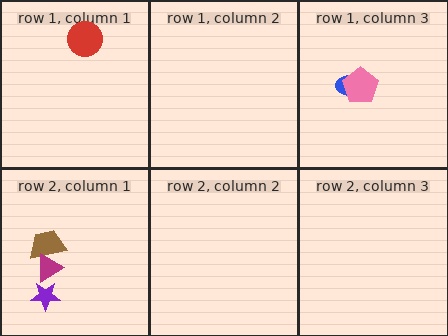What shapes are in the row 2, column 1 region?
The purple star, the brown trapezoid, the magenta triangle.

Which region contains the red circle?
The row 1, column 1 region.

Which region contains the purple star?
The row 2, column 1 region.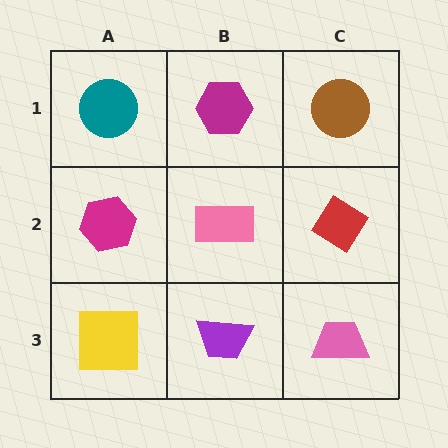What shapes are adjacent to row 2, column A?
A teal circle (row 1, column A), a yellow square (row 3, column A), a pink rectangle (row 2, column B).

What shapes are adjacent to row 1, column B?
A pink rectangle (row 2, column B), a teal circle (row 1, column A), a brown circle (row 1, column C).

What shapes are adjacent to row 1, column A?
A magenta hexagon (row 2, column A), a magenta hexagon (row 1, column B).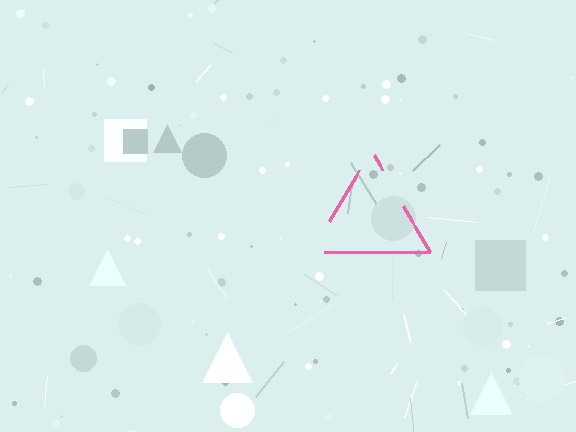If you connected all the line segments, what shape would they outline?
They would outline a triangle.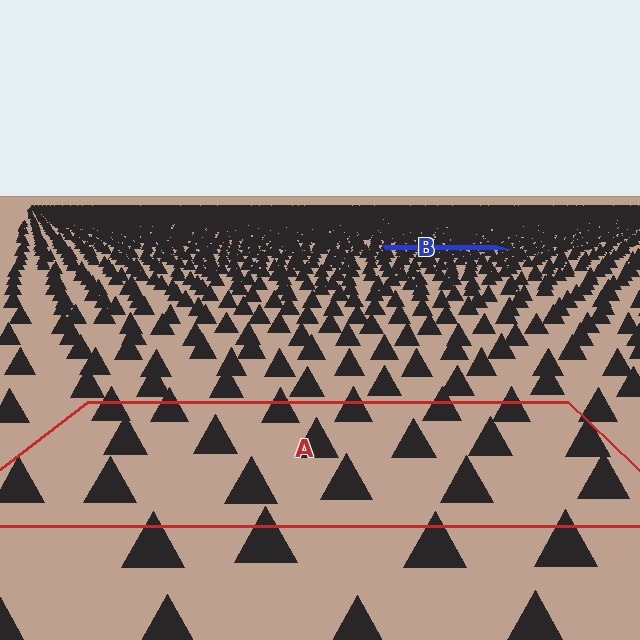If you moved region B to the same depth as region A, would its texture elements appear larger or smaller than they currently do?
They would appear larger. At a closer depth, the same texture elements are projected at a bigger on-screen size.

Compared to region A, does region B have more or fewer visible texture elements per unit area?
Region B has more texture elements per unit area — they are packed more densely because it is farther away.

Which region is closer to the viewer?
Region A is closer. The texture elements there are larger and more spread out.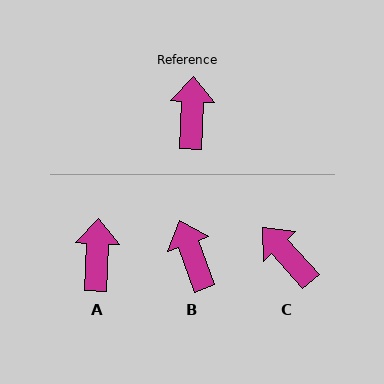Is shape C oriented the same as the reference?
No, it is off by about 44 degrees.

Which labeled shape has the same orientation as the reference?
A.